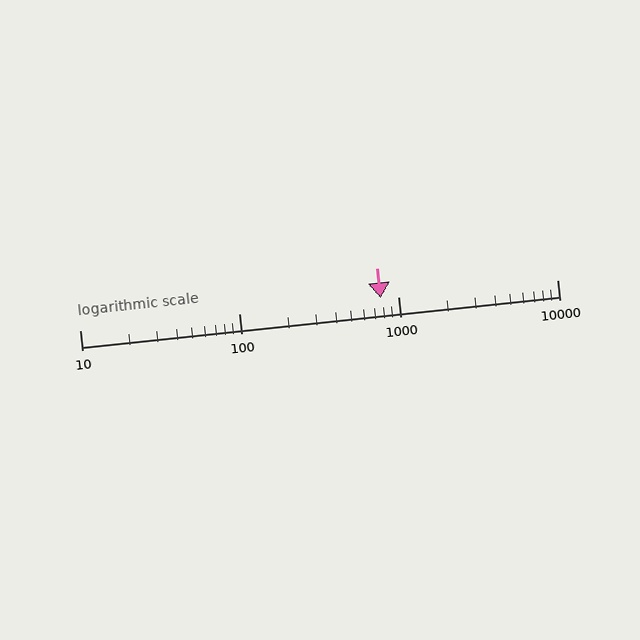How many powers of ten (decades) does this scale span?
The scale spans 3 decades, from 10 to 10000.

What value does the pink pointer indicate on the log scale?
The pointer indicates approximately 780.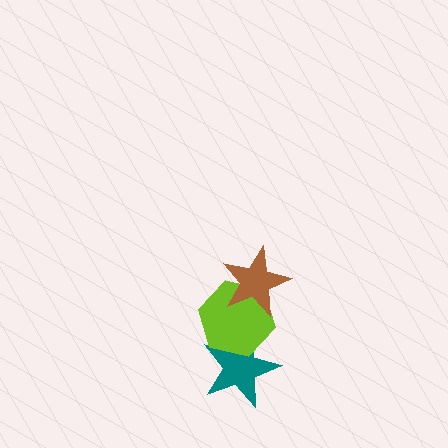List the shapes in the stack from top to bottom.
From top to bottom: the brown star, the lime hexagon, the teal star.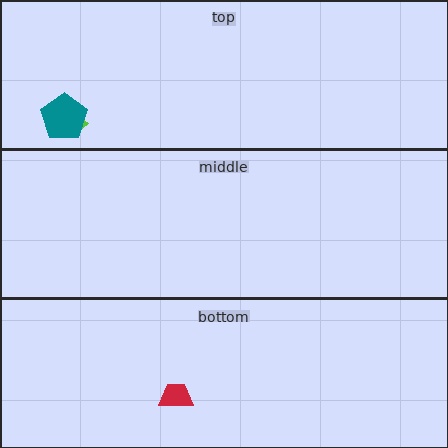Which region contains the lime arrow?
The top region.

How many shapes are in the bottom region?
1.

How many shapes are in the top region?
2.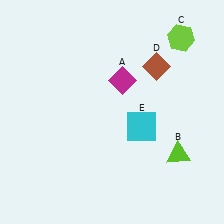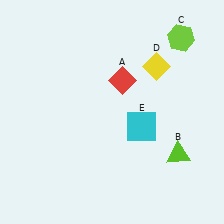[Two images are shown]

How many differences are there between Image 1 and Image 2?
There are 2 differences between the two images.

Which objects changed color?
A changed from magenta to red. D changed from brown to yellow.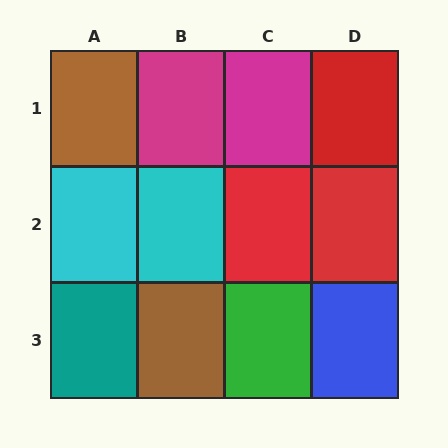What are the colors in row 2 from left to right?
Cyan, cyan, red, red.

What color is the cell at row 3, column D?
Blue.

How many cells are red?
3 cells are red.